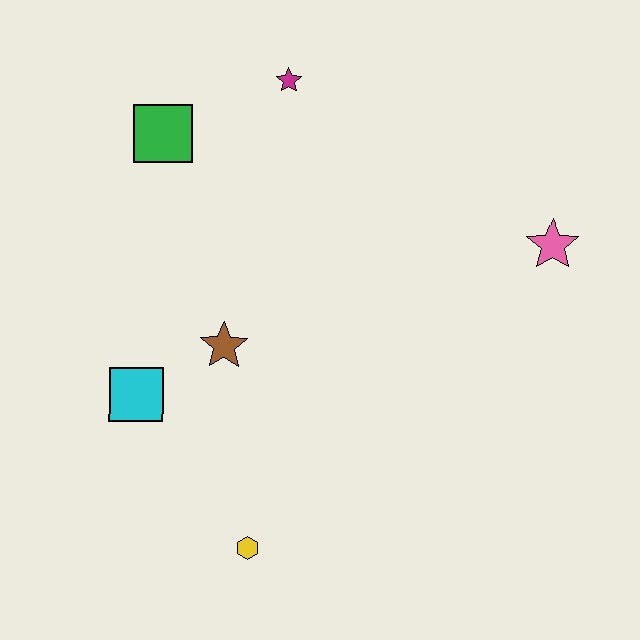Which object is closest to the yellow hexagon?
The cyan square is closest to the yellow hexagon.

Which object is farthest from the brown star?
The pink star is farthest from the brown star.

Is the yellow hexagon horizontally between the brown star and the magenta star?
Yes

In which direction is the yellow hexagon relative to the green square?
The yellow hexagon is below the green square.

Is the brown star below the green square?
Yes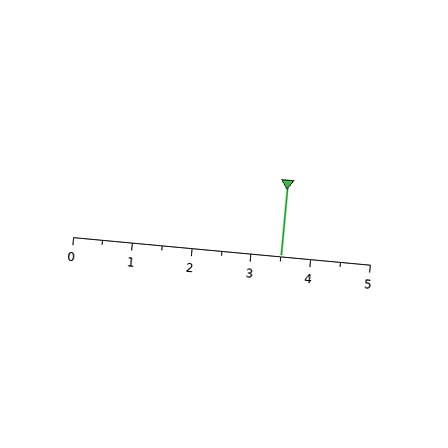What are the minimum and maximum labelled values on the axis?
The axis runs from 0 to 5.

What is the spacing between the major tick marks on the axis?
The major ticks are spaced 1 apart.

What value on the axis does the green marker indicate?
The marker indicates approximately 3.5.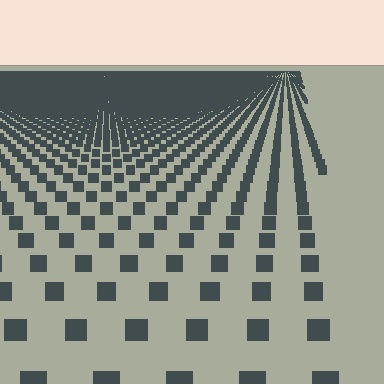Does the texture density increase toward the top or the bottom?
Density increases toward the top.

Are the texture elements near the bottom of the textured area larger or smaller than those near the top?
Larger. Near the bottom, elements are closer to the viewer and appear at a bigger on-screen size.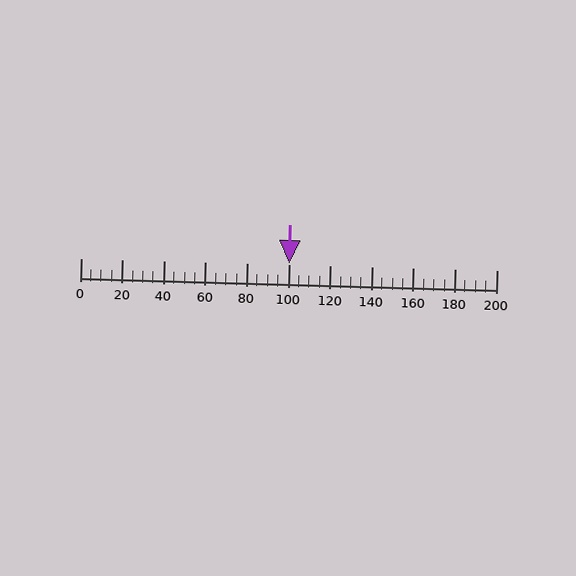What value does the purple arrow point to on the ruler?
The purple arrow points to approximately 100.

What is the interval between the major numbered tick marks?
The major tick marks are spaced 20 units apart.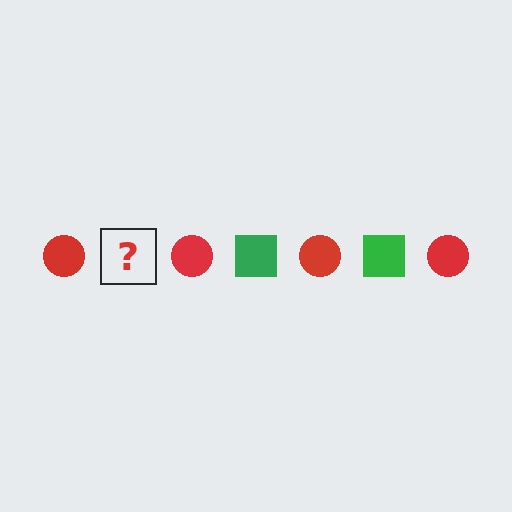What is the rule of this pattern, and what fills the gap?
The rule is that the pattern alternates between red circle and green square. The gap should be filled with a green square.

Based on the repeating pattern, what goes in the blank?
The blank should be a green square.